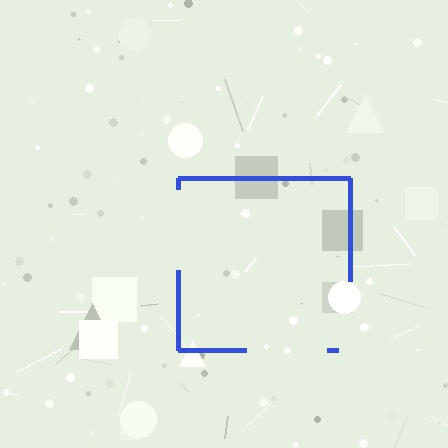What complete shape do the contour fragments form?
The contour fragments form a square.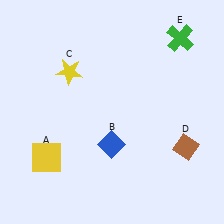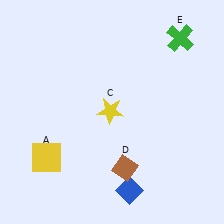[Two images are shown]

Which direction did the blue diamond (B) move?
The blue diamond (B) moved down.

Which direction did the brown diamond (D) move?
The brown diamond (D) moved left.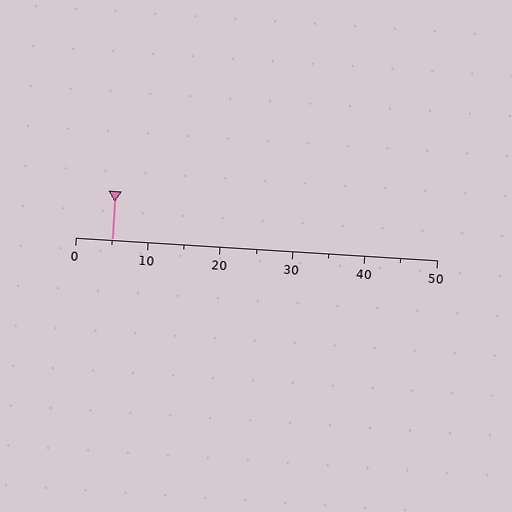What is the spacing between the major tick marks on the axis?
The major ticks are spaced 10 apart.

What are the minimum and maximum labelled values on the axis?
The axis runs from 0 to 50.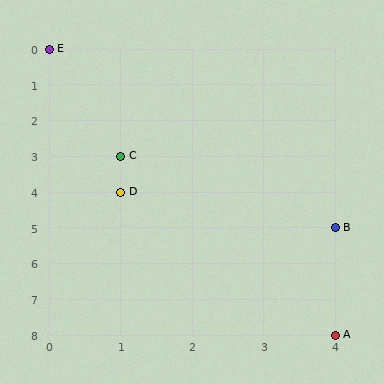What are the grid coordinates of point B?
Point B is at grid coordinates (4, 5).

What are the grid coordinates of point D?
Point D is at grid coordinates (1, 4).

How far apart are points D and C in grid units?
Points D and C are 1 row apart.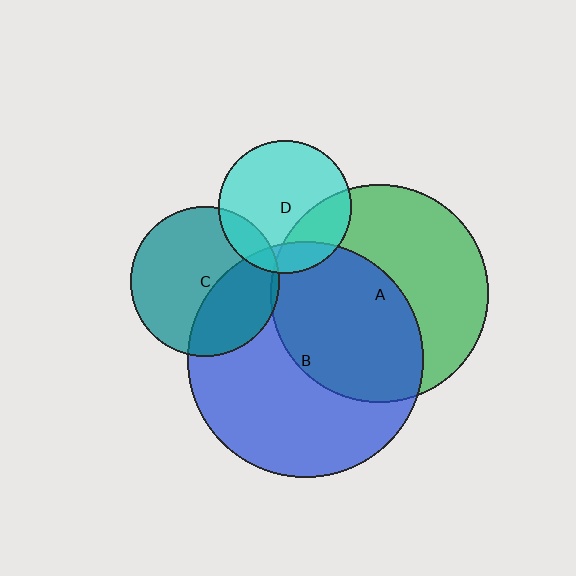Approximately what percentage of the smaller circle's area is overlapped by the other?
Approximately 15%.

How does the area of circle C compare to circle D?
Approximately 1.3 times.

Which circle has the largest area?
Circle B (blue).